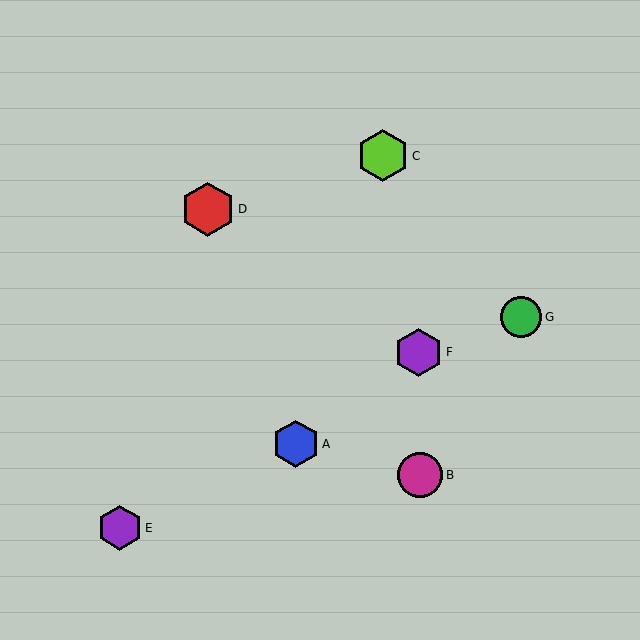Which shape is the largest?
The red hexagon (labeled D) is the largest.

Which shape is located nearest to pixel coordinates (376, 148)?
The lime hexagon (labeled C) at (383, 156) is nearest to that location.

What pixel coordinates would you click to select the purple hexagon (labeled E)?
Click at (120, 528) to select the purple hexagon E.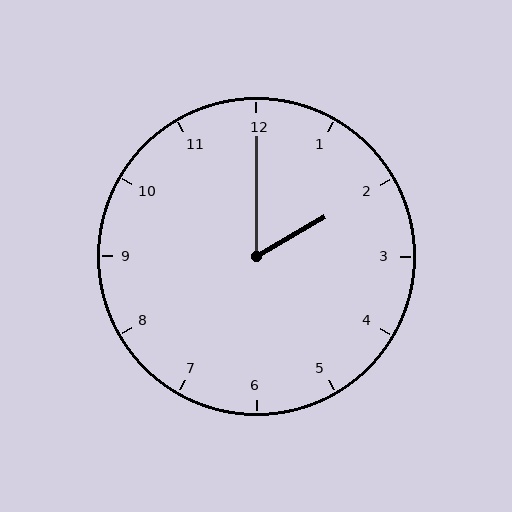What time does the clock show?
2:00.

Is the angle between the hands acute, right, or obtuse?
It is acute.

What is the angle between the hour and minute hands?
Approximately 60 degrees.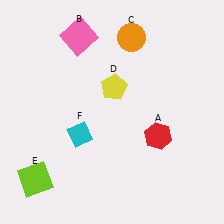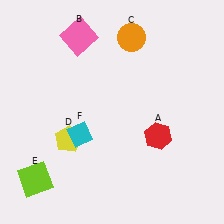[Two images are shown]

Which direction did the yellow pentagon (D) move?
The yellow pentagon (D) moved down.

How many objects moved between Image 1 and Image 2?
1 object moved between the two images.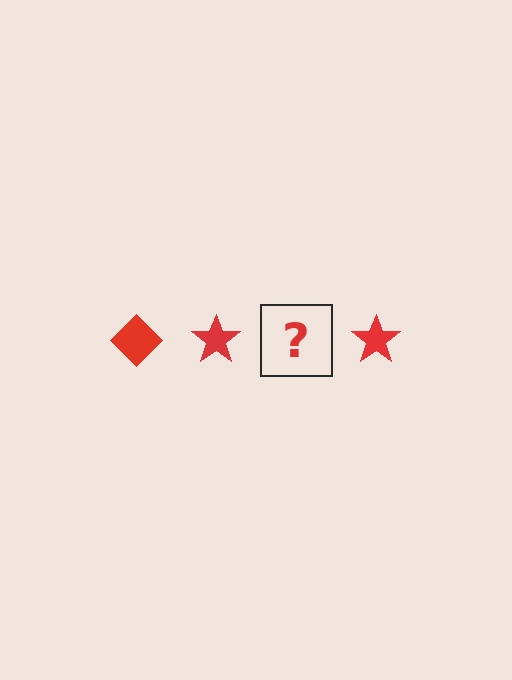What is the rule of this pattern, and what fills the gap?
The rule is that the pattern cycles through diamond, star shapes in red. The gap should be filled with a red diamond.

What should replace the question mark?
The question mark should be replaced with a red diamond.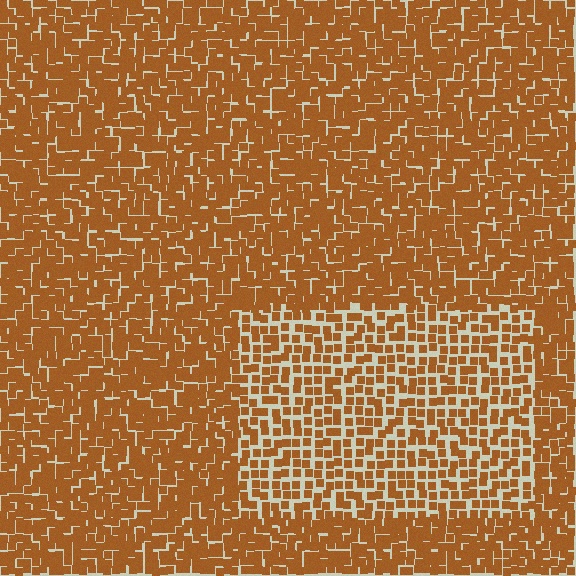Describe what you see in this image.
The image contains small brown elements arranged at two different densities. A rectangle-shaped region is visible where the elements are less densely packed than the surrounding area.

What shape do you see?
I see a rectangle.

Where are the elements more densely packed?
The elements are more densely packed outside the rectangle boundary.